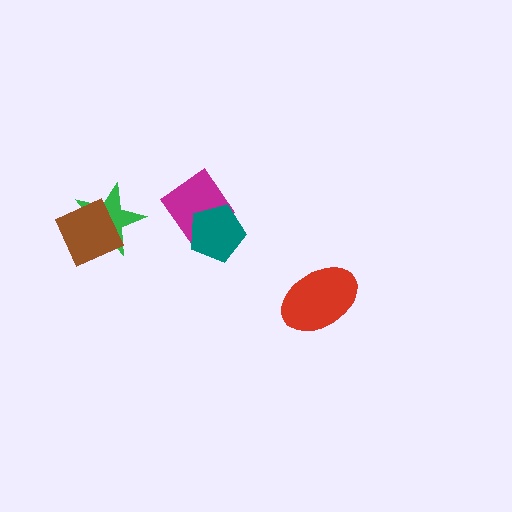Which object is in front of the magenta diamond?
The teal pentagon is in front of the magenta diamond.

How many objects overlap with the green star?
1 object overlaps with the green star.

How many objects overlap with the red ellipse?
0 objects overlap with the red ellipse.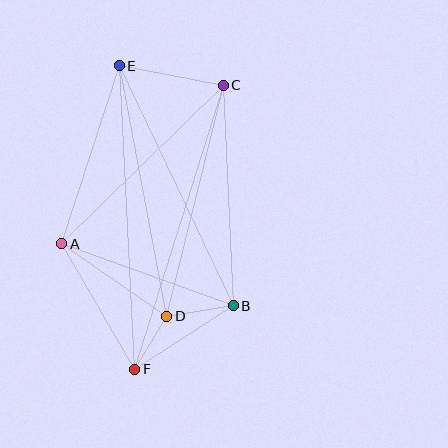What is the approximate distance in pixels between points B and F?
The distance between B and F is approximately 117 pixels.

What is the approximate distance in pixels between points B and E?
The distance between B and E is approximately 265 pixels.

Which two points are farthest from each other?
Points E and F are farthest from each other.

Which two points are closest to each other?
Points D and F are closest to each other.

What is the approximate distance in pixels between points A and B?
The distance between A and B is approximately 182 pixels.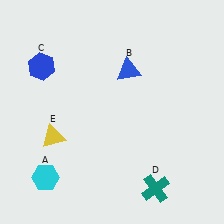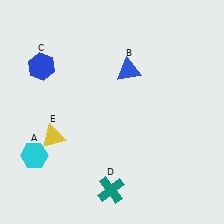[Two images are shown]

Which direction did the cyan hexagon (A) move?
The cyan hexagon (A) moved up.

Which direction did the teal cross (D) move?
The teal cross (D) moved left.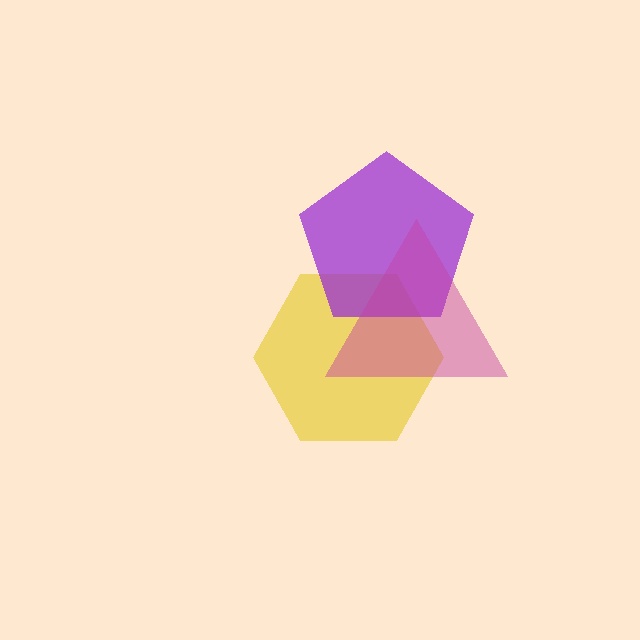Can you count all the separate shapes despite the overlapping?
Yes, there are 3 separate shapes.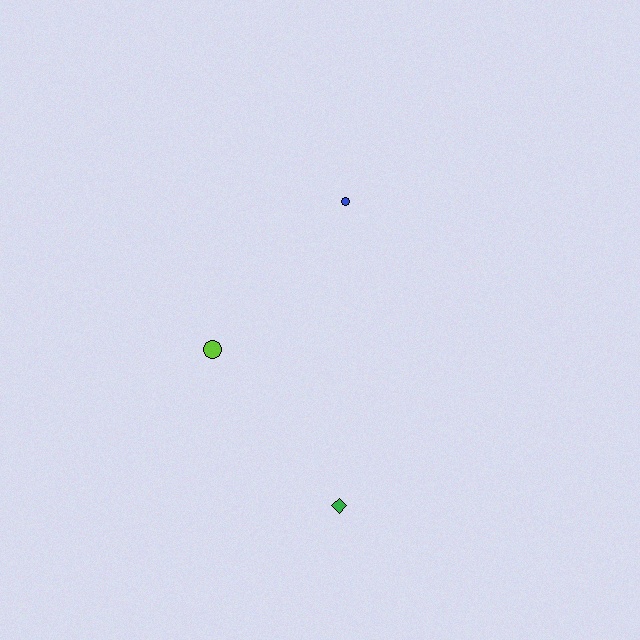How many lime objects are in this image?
There is 1 lime object.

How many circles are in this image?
There are 2 circles.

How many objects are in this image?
There are 3 objects.